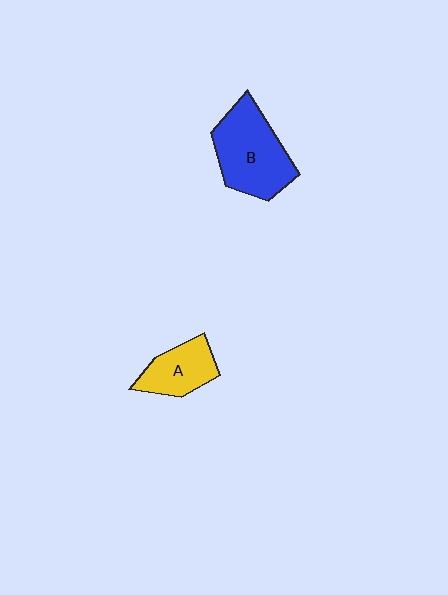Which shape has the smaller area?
Shape A (yellow).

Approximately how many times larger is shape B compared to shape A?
Approximately 1.7 times.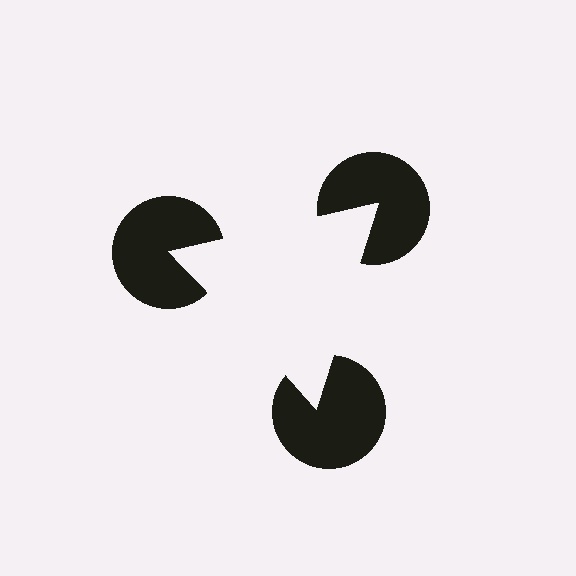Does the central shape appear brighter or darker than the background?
It typically appears slightly brighter than the background, even though no actual brightness change is drawn.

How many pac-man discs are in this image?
There are 3 — one at each vertex of the illusory triangle.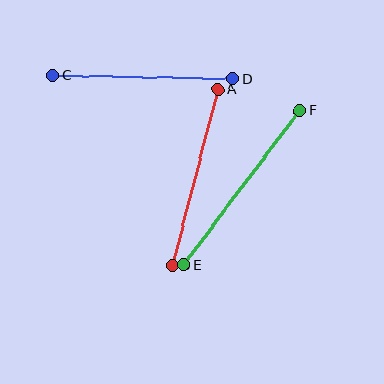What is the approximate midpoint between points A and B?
The midpoint is at approximately (195, 177) pixels.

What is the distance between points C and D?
The distance is approximately 180 pixels.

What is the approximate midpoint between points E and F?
The midpoint is at approximately (242, 188) pixels.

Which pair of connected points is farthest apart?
Points E and F are farthest apart.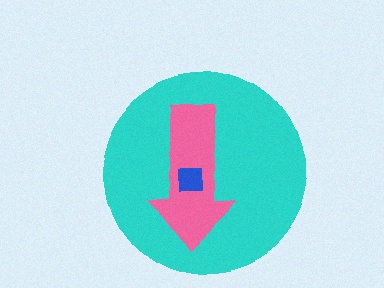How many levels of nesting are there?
3.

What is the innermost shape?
The blue square.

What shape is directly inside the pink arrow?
The blue square.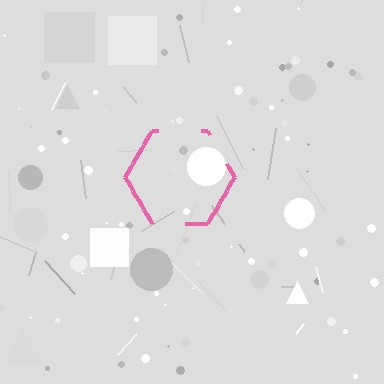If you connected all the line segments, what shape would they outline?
They would outline a hexagon.